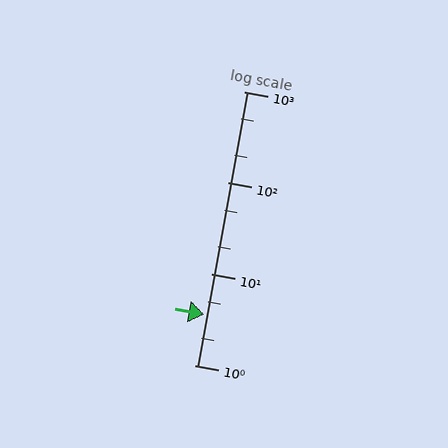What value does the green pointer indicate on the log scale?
The pointer indicates approximately 3.6.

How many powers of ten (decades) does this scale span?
The scale spans 3 decades, from 1 to 1000.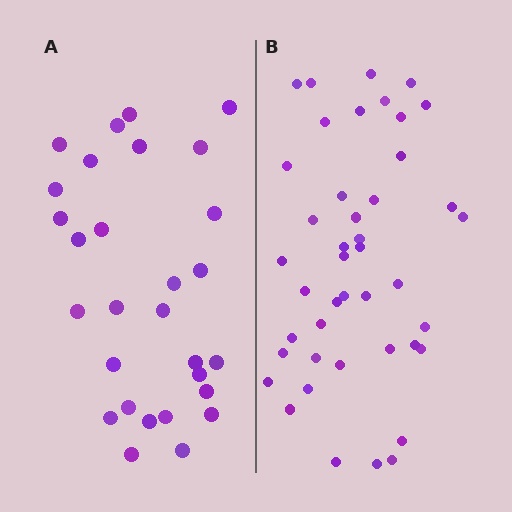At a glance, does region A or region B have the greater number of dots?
Region B (the right region) has more dots.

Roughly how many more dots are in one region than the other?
Region B has approximately 15 more dots than region A.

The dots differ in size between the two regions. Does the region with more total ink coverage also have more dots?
No. Region A has more total ink coverage because its dots are larger, but region B actually contains more individual dots. Total area can be misleading — the number of items is what matters here.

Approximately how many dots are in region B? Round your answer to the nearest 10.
About 40 dots. (The exact count is 43, which rounds to 40.)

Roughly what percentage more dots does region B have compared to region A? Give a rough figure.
About 50% more.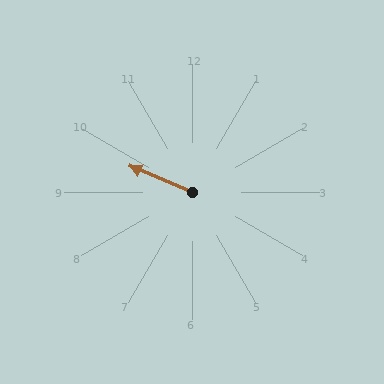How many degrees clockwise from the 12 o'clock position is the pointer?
Approximately 293 degrees.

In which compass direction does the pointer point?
Northwest.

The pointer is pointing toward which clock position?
Roughly 10 o'clock.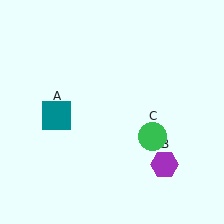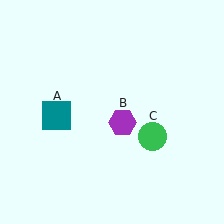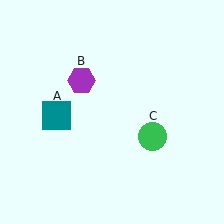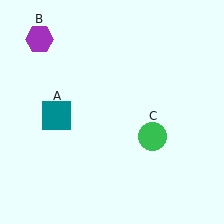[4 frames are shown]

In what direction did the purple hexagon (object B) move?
The purple hexagon (object B) moved up and to the left.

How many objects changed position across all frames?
1 object changed position: purple hexagon (object B).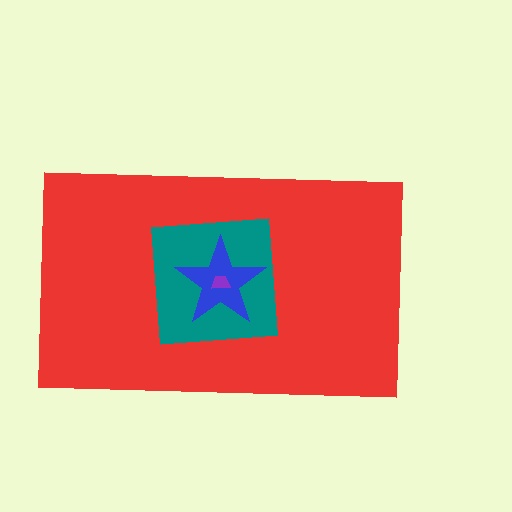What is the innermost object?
The purple trapezoid.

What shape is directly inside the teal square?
The blue star.